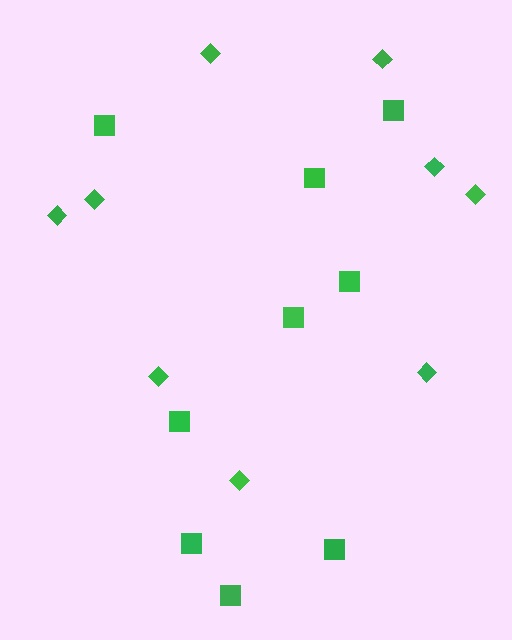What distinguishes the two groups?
There are 2 groups: one group of diamonds (9) and one group of squares (9).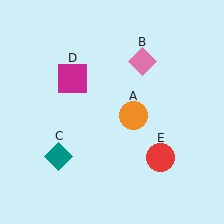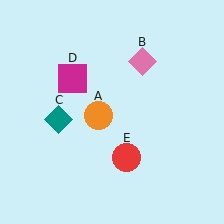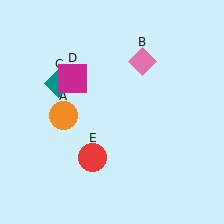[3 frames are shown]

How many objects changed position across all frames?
3 objects changed position: orange circle (object A), teal diamond (object C), red circle (object E).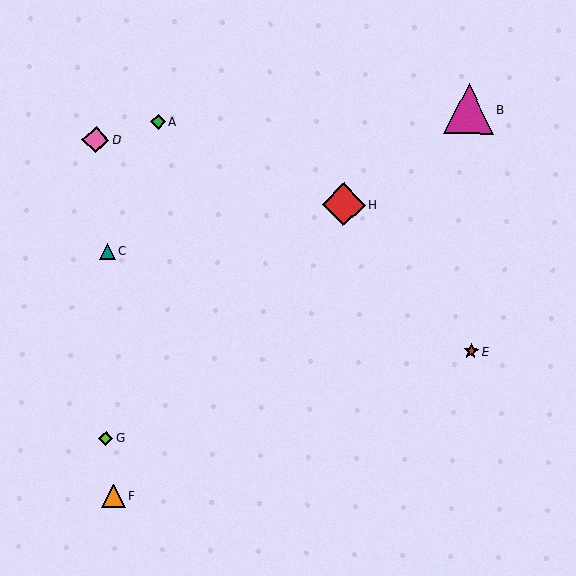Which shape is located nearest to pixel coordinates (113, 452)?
The lime diamond (labeled G) at (106, 438) is nearest to that location.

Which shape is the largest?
The magenta triangle (labeled B) is the largest.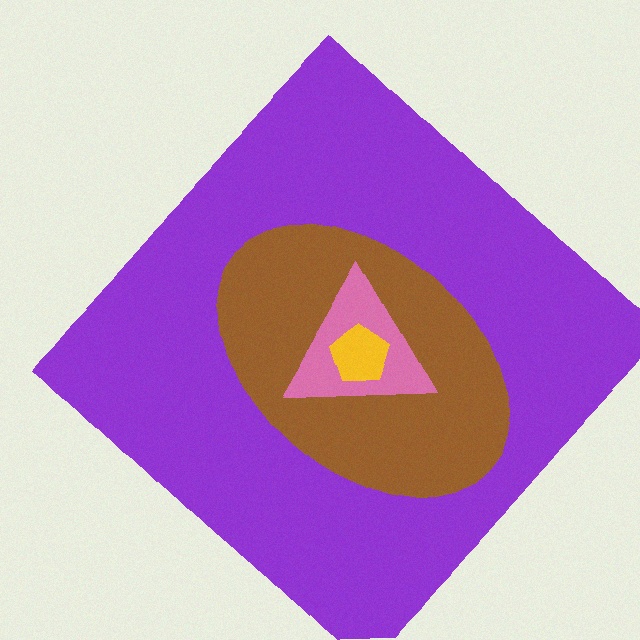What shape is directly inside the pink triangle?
The yellow pentagon.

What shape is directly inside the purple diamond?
The brown ellipse.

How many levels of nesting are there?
4.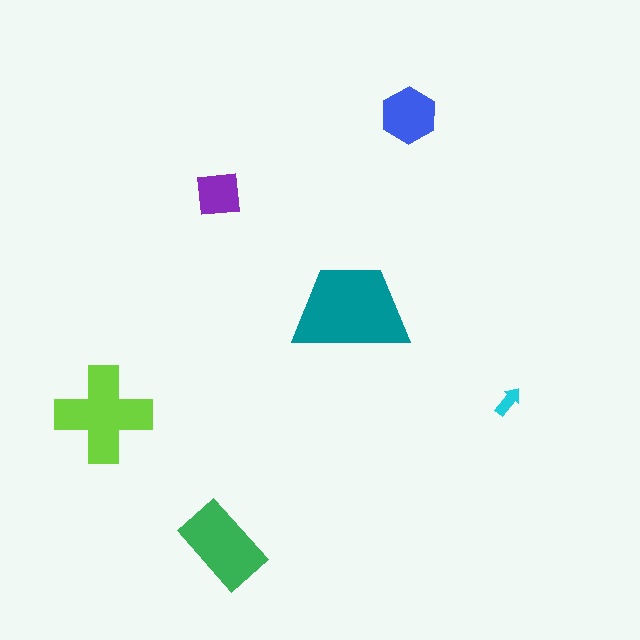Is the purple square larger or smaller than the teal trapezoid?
Smaller.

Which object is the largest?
The teal trapezoid.